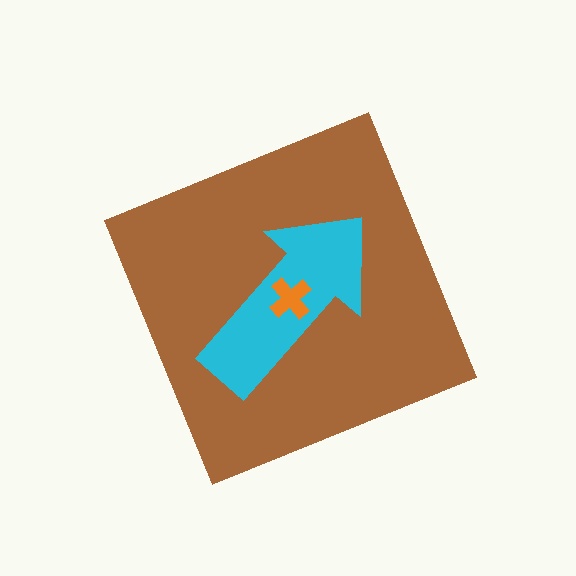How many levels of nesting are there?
3.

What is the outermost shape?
The brown diamond.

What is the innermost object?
The orange cross.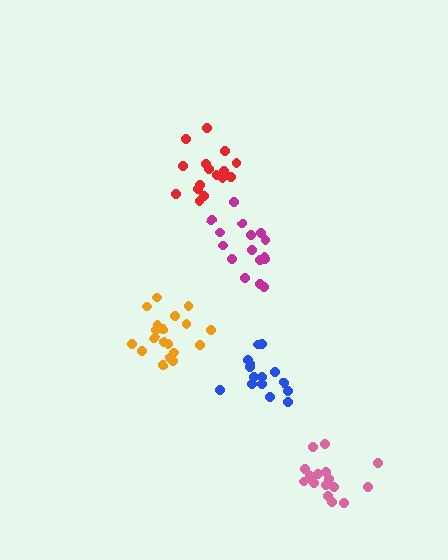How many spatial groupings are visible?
There are 5 spatial groupings.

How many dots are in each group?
Group 1: 15 dots, Group 2: 16 dots, Group 3: 16 dots, Group 4: 20 dots, Group 5: 16 dots (83 total).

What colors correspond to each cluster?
The clusters are colored: blue, red, pink, orange, magenta.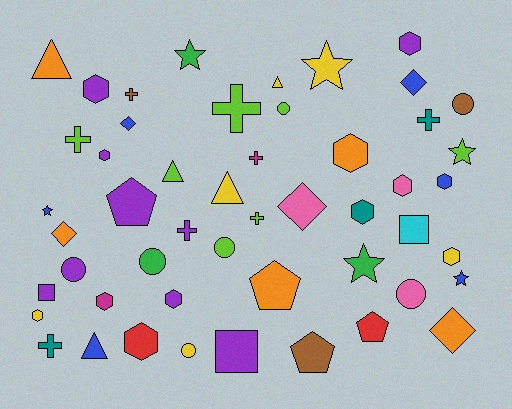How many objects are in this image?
There are 50 objects.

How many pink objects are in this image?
There are 3 pink objects.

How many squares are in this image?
There are 3 squares.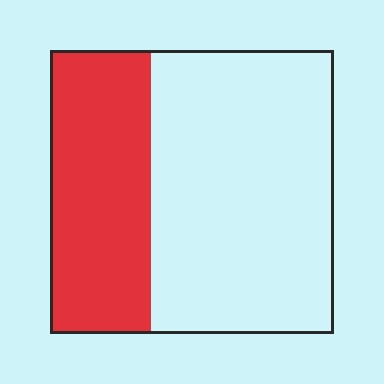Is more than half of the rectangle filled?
No.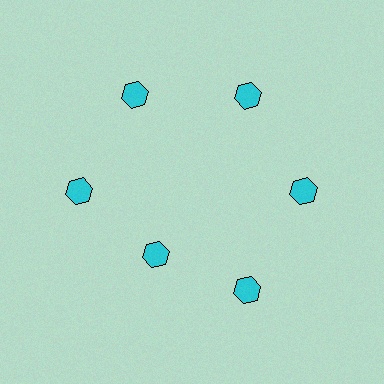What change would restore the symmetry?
The symmetry would be restored by moving it outward, back onto the ring so that all 6 hexagons sit at equal angles and equal distance from the center.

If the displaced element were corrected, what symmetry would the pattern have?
It would have 6-fold rotational symmetry — the pattern would map onto itself every 60 degrees.